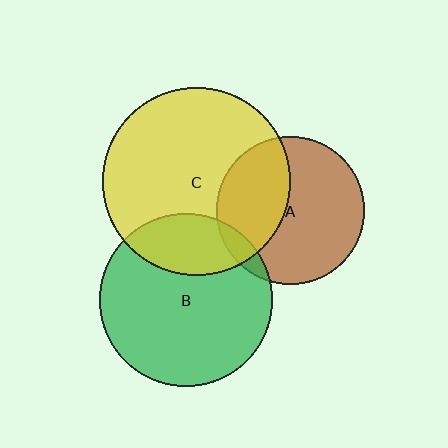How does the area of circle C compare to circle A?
Approximately 1.6 times.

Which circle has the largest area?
Circle C (yellow).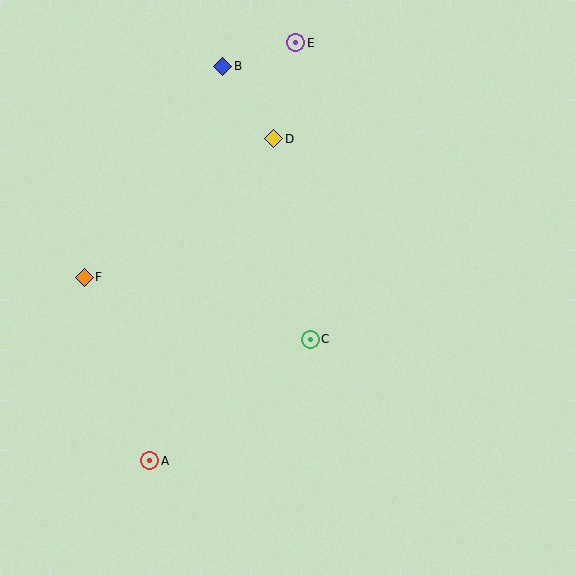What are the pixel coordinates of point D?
Point D is at (274, 139).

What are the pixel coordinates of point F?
Point F is at (84, 277).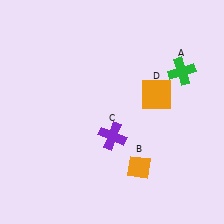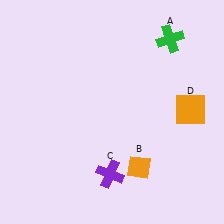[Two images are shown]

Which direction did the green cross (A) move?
The green cross (A) moved up.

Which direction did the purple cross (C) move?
The purple cross (C) moved down.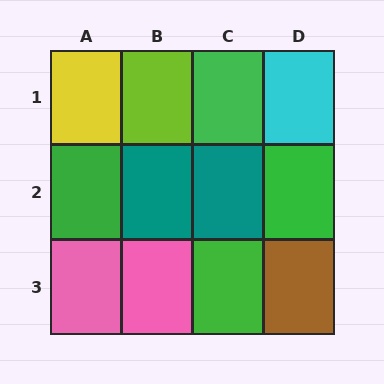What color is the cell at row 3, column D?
Brown.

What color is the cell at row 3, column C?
Green.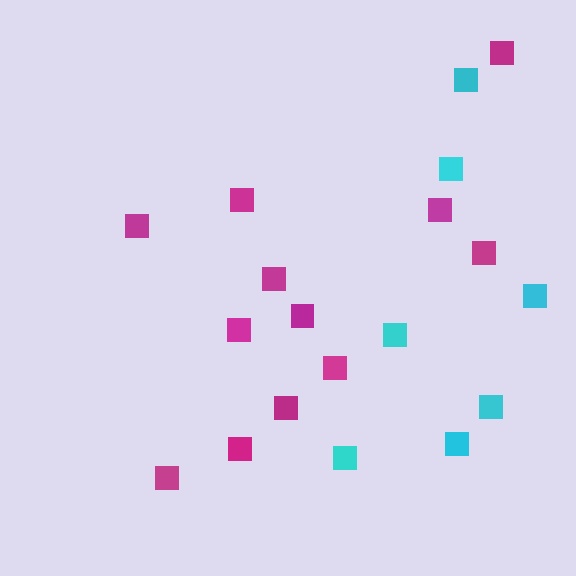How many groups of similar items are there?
There are 2 groups: one group of cyan squares (7) and one group of magenta squares (12).